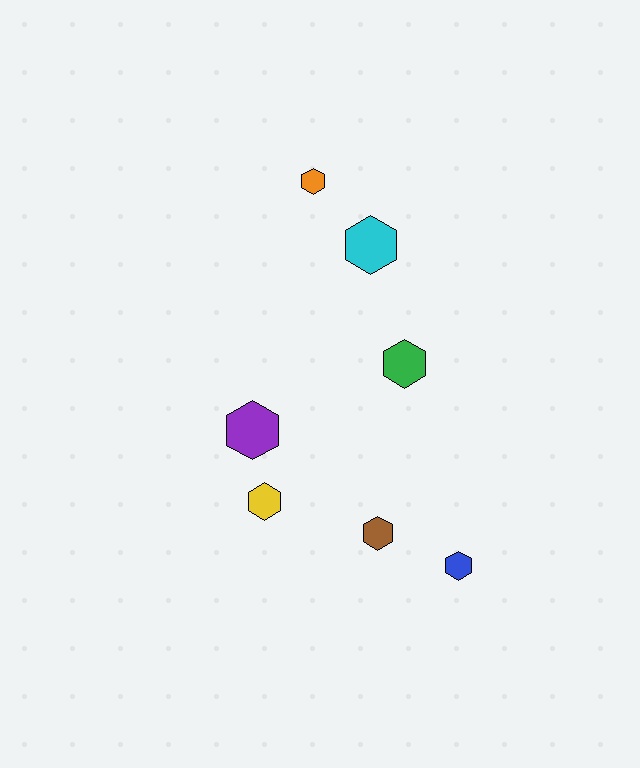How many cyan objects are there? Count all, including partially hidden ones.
There is 1 cyan object.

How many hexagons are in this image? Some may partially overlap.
There are 7 hexagons.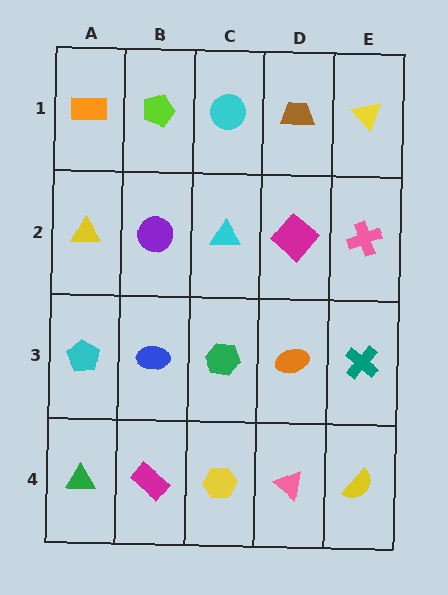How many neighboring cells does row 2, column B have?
4.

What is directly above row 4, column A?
A cyan pentagon.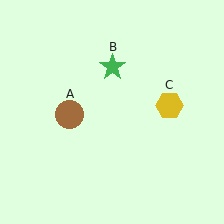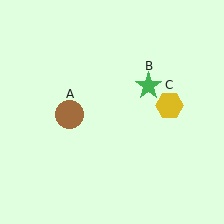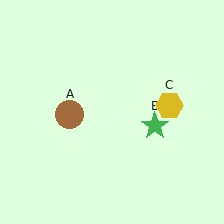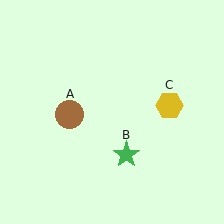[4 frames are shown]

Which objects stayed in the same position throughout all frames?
Brown circle (object A) and yellow hexagon (object C) remained stationary.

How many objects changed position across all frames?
1 object changed position: green star (object B).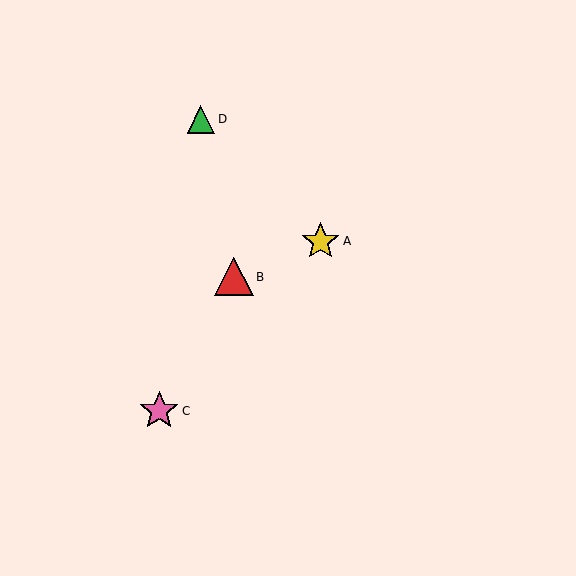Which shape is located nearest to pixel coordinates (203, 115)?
The green triangle (labeled D) at (201, 119) is nearest to that location.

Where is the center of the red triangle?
The center of the red triangle is at (234, 277).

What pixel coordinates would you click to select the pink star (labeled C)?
Click at (159, 411) to select the pink star C.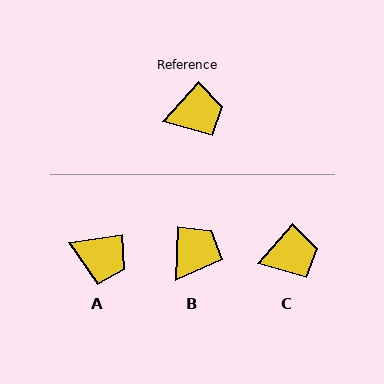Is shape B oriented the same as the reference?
No, it is off by about 39 degrees.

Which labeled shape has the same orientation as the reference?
C.